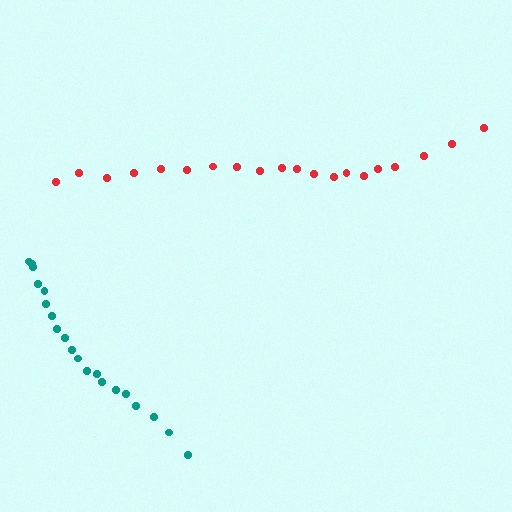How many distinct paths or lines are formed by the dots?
There are 2 distinct paths.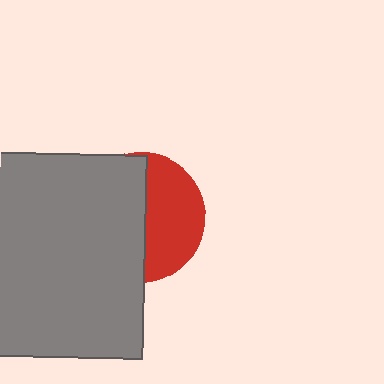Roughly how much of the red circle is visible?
A small part of it is visible (roughly 44%).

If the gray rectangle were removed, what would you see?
You would see the complete red circle.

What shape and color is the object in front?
The object in front is a gray rectangle.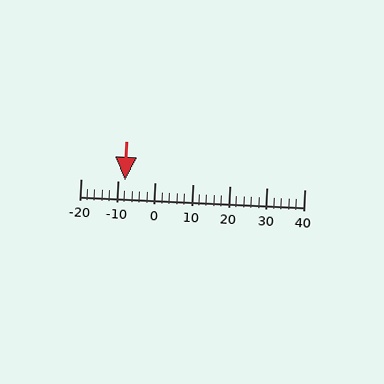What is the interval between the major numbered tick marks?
The major tick marks are spaced 10 units apart.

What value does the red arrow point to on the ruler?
The red arrow points to approximately -8.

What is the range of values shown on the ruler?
The ruler shows values from -20 to 40.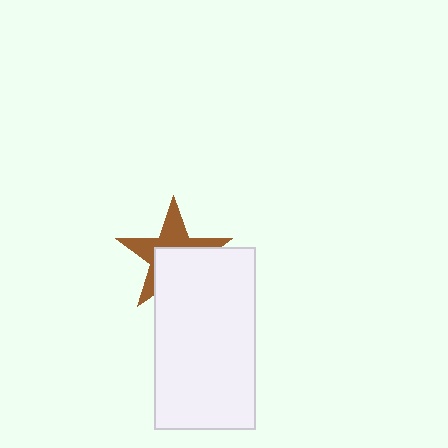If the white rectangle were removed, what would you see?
You would see the complete brown star.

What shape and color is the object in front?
The object in front is a white rectangle.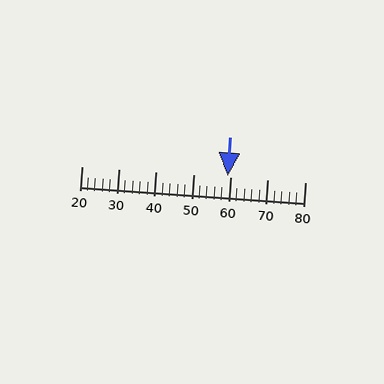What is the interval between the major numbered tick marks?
The major tick marks are spaced 10 units apart.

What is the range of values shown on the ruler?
The ruler shows values from 20 to 80.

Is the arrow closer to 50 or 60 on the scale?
The arrow is closer to 60.